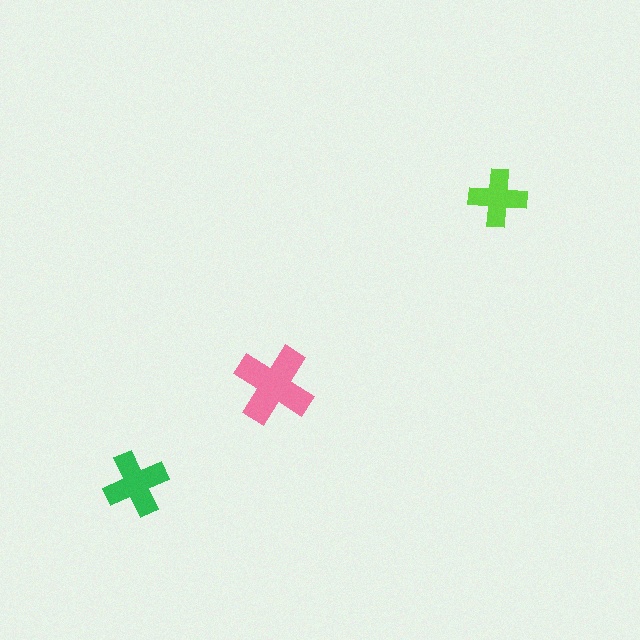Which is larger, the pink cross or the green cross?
The pink one.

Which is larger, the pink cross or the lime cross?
The pink one.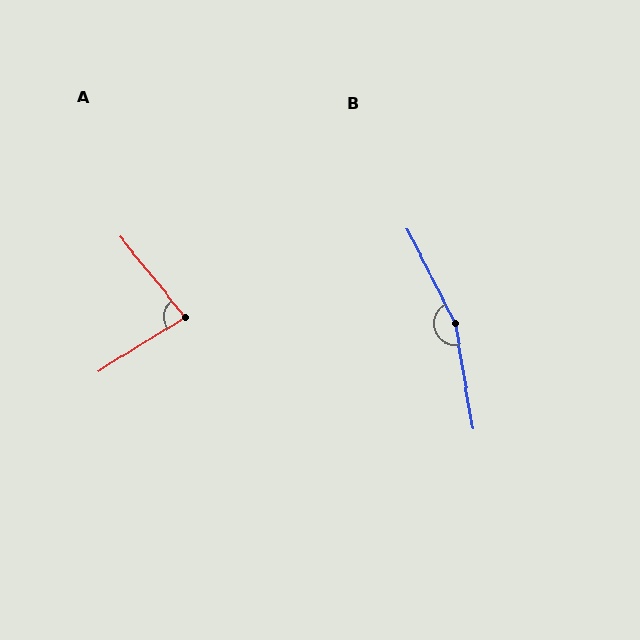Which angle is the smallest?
A, at approximately 83 degrees.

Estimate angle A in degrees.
Approximately 83 degrees.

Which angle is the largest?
B, at approximately 162 degrees.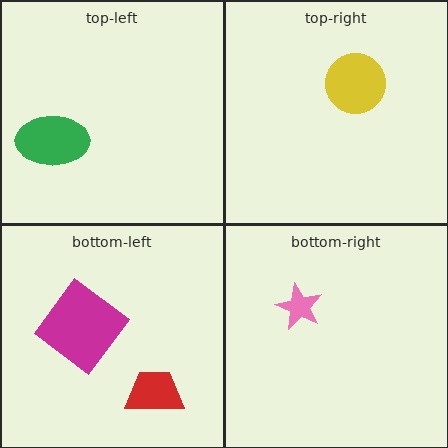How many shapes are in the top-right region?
1.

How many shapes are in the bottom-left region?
2.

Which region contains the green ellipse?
The top-left region.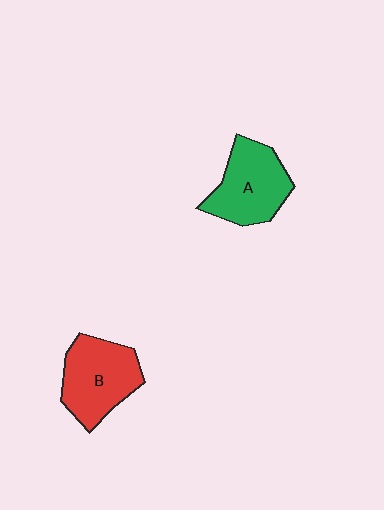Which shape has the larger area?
Shape B (red).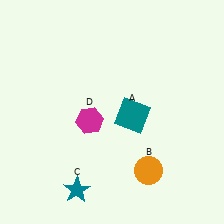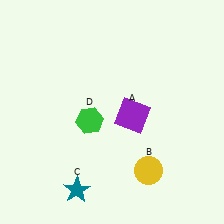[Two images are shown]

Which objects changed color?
A changed from teal to purple. B changed from orange to yellow. D changed from magenta to green.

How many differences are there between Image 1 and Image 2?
There are 3 differences between the two images.